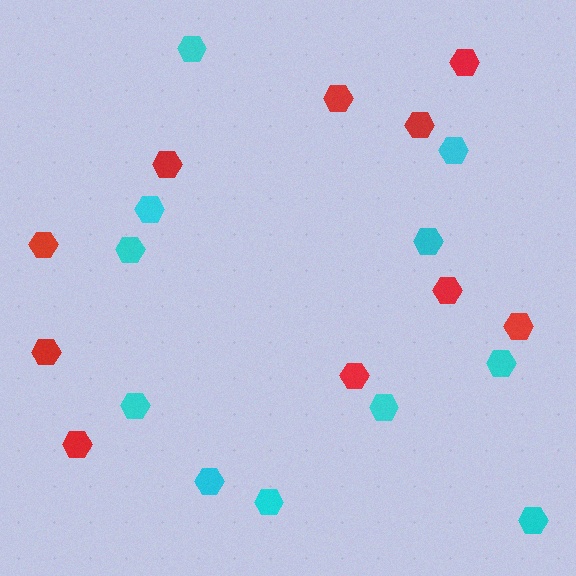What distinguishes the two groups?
There are 2 groups: one group of cyan hexagons (11) and one group of red hexagons (10).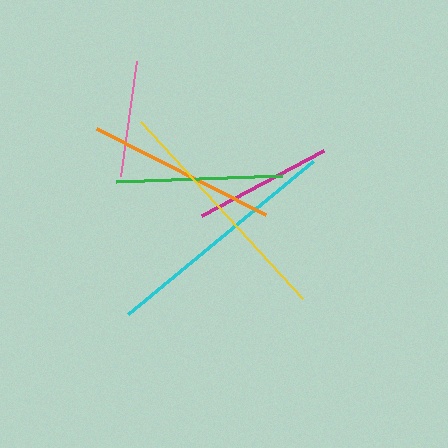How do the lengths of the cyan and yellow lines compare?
The cyan and yellow lines are approximately the same length.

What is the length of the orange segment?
The orange segment is approximately 190 pixels long.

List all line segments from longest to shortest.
From longest to shortest: cyan, yellow, orange, green, magenta, pink.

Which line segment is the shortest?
The pink line is the shortest at approximately 116 pixels.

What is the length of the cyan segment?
The cyan segment is approximately 240 pixels long.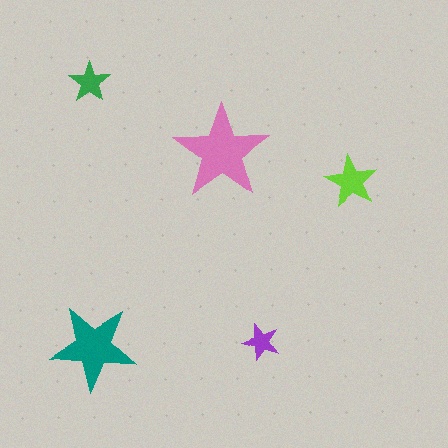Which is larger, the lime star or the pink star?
The pink one.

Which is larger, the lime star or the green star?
The lime one.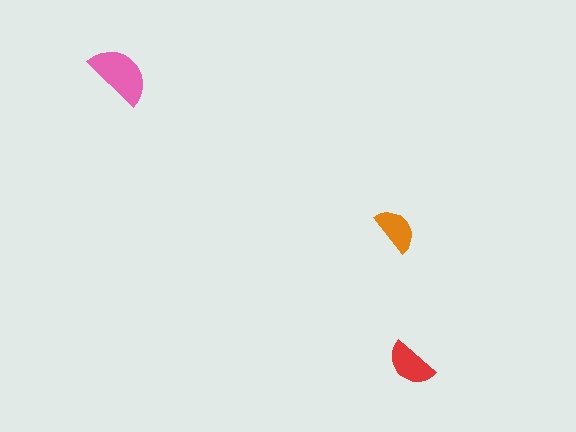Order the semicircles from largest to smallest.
the pink one, the red one, the orange one.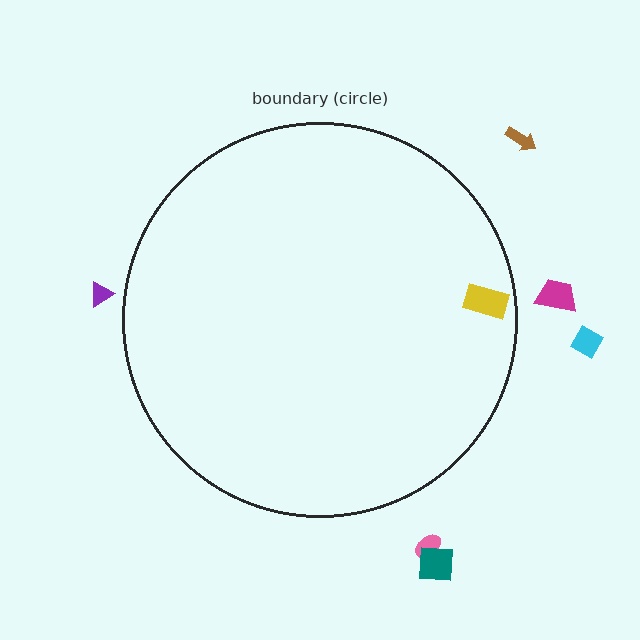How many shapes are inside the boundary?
1 inside, 6 outside.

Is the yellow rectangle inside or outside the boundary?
Inside.